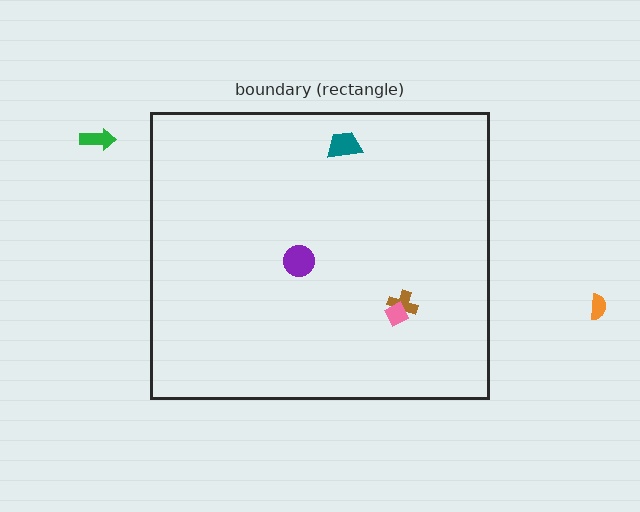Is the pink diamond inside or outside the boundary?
Inside.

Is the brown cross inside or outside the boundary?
Inside.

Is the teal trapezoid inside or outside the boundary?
Inside.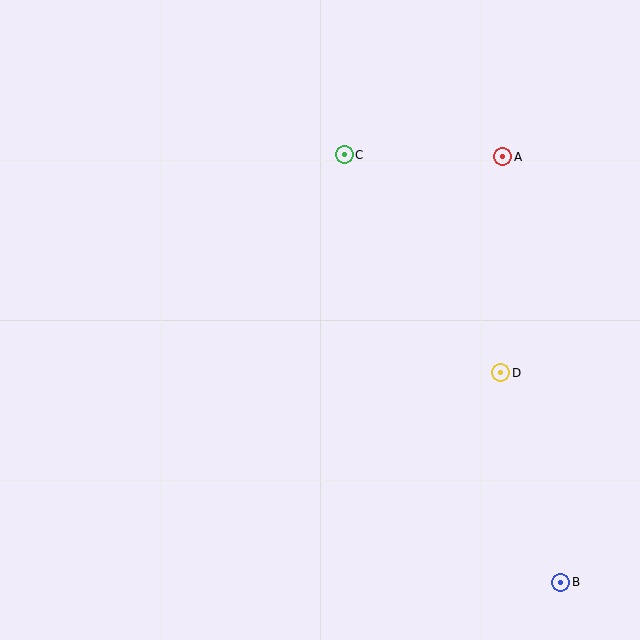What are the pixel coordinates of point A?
Point A is at (503, 157).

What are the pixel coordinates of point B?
Point B is at (561, 582).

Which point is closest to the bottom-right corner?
Point B is closest to the bottom-right corner.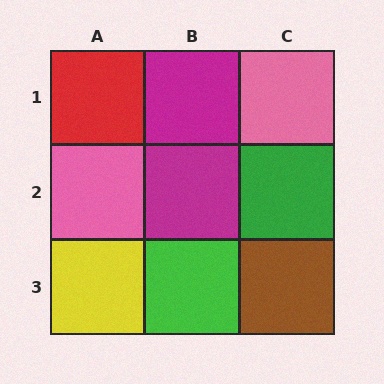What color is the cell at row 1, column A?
Red.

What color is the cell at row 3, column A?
Yellow.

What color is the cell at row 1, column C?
Pink.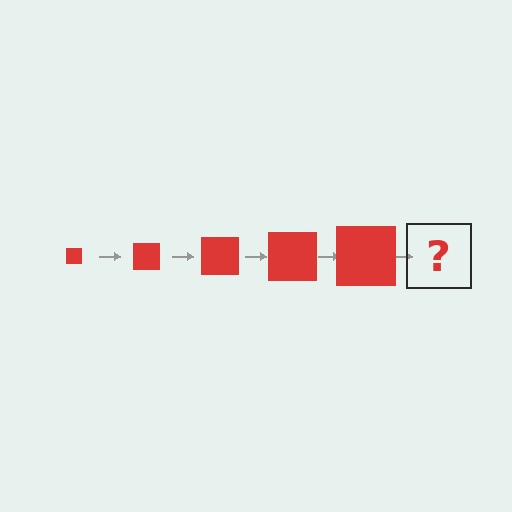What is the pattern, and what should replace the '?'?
The pattern is that the square gets progressively larger each step. The '?' should be a red square, larger than the previous one.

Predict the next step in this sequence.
The next step is a red square, larger than the previous one.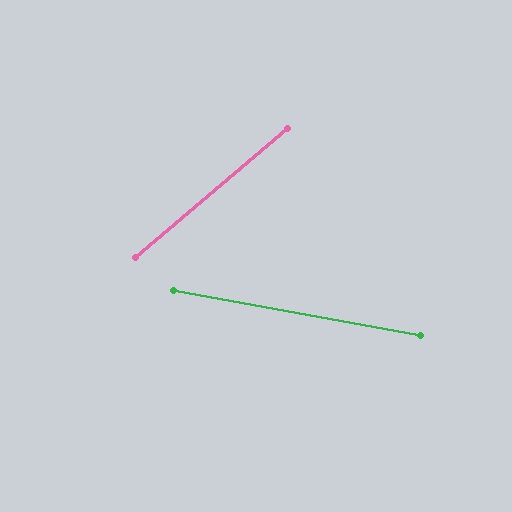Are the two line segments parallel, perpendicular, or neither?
Neither parallel nor perpendicular — they differ by about 51°.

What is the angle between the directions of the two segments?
Approximately 51 degrees.